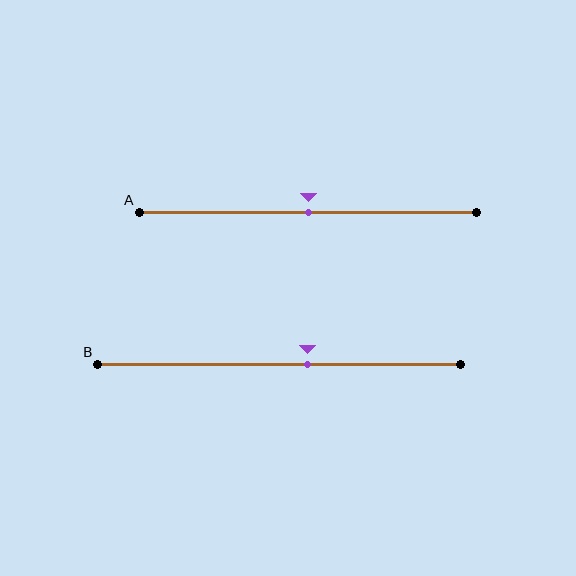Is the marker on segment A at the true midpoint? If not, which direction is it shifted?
Yes, the marker on segment A is at the true midpoint.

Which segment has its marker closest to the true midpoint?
Segment A has its marker closest to the true midpoint.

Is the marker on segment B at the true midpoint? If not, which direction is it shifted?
No, the marker on segment B is shifted to the right by about 8% of the segment length.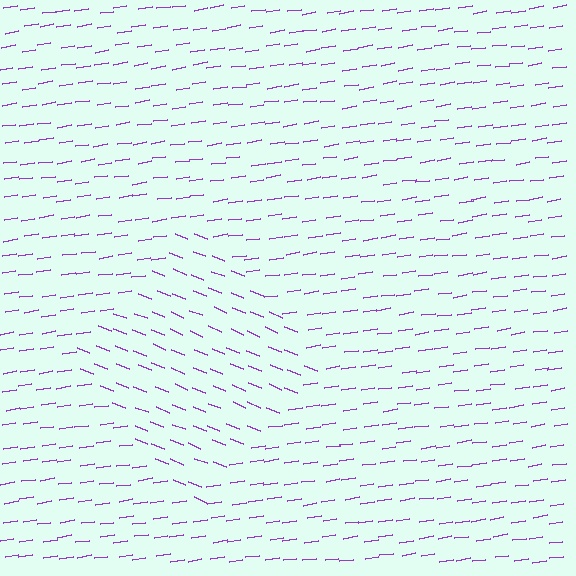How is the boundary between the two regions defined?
The boundary is defined purely by a change in line orientation (approximately 30 degrees difference). All lines are the same color and thickness.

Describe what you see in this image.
The image is filled with small purple line segments. A diamond region in the image has lines oriented differently from the surrounding lines, creating a visible texture boundary.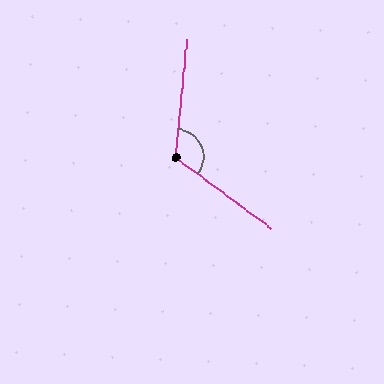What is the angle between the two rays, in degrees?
Approximately 121 degrees.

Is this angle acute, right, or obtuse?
It is obtuse.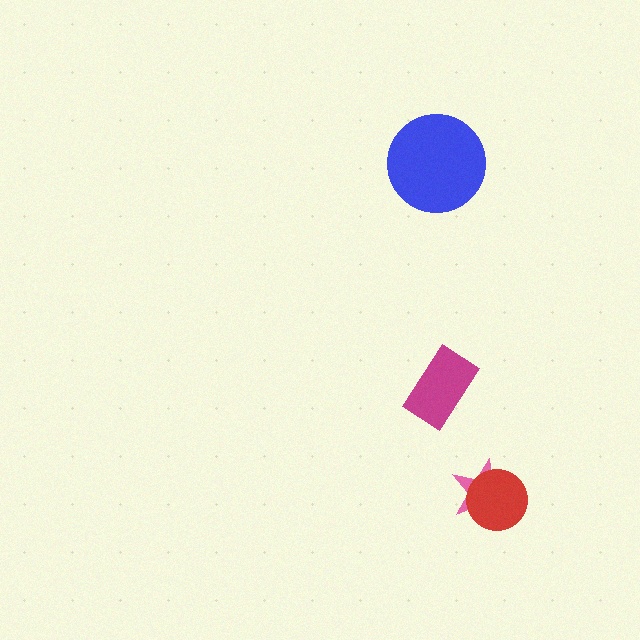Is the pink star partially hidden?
Yes, it is partially covered by another shape.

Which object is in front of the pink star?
The red circle is in front of the pink star.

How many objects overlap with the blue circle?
0 objects overlap with the blue circle.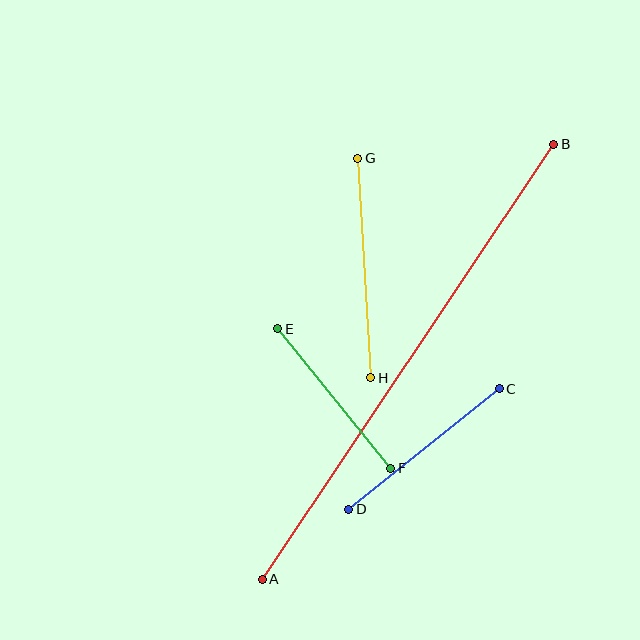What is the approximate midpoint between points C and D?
The midpoint is at approximately (424, 449) pixels.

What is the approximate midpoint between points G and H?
The midpoint is at approximately (364, 268) pixels.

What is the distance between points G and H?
The distance is approximately 220 pixels.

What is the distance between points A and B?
The distance is approximately 523 pixels.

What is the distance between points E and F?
The distance is approximately 180 pixels.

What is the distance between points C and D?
The distance is approximately 193 pixels.